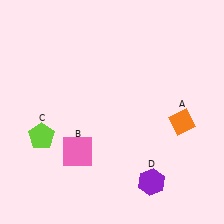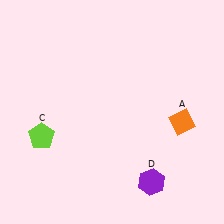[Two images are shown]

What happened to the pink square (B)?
The pink square (B) was removed in Image 2. It was in the bottom-left area of Image 1.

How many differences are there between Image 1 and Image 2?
There is 1 difference between the two images.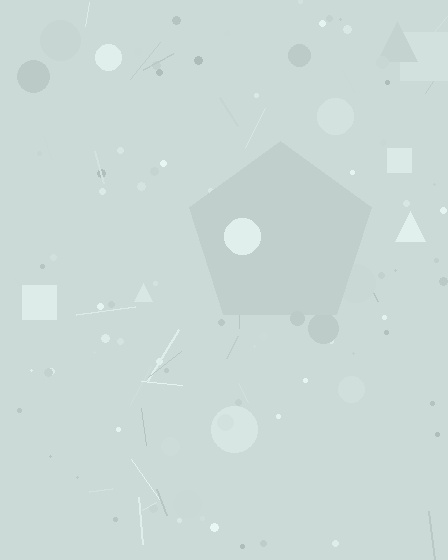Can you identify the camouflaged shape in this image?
The camouflaged shape is a pentagon.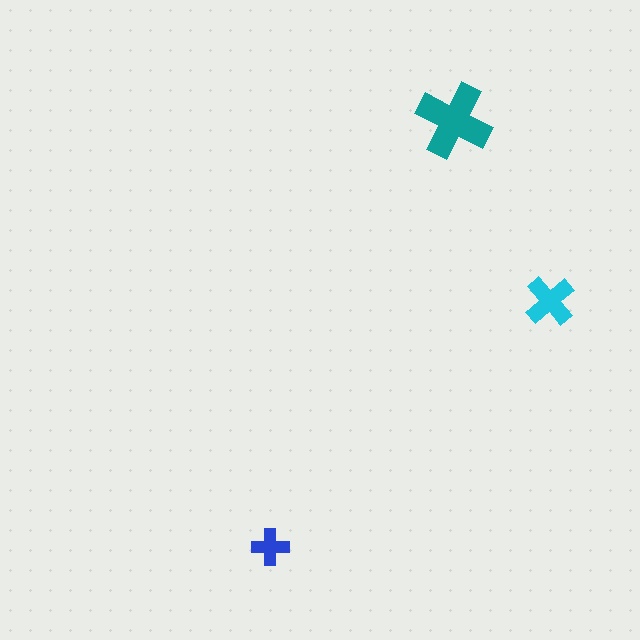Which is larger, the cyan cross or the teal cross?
The teal one.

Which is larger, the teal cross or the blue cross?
The teal one.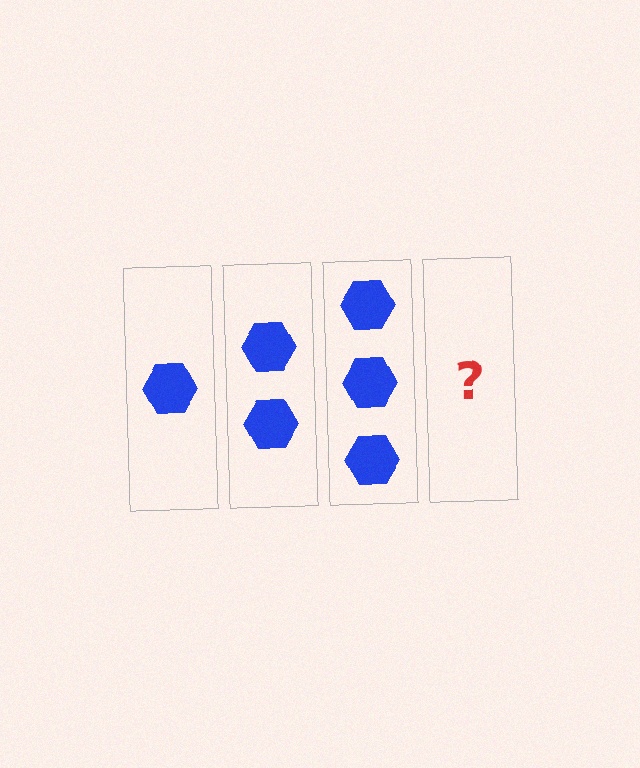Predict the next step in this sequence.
The next step is 4 hexagons.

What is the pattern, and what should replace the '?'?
The pattern is that each step adds one more hexagon. The '?' should be 4 hexagons.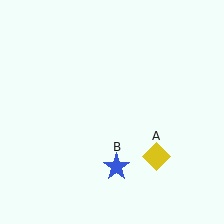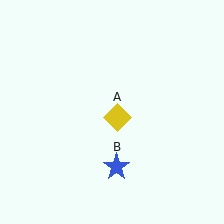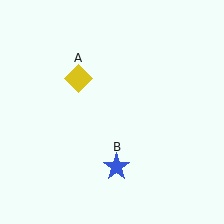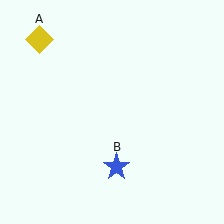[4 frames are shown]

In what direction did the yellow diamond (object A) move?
The yellow diamond (object A) moved up and to the left.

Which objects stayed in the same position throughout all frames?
Blue star (object B) remained stationary.